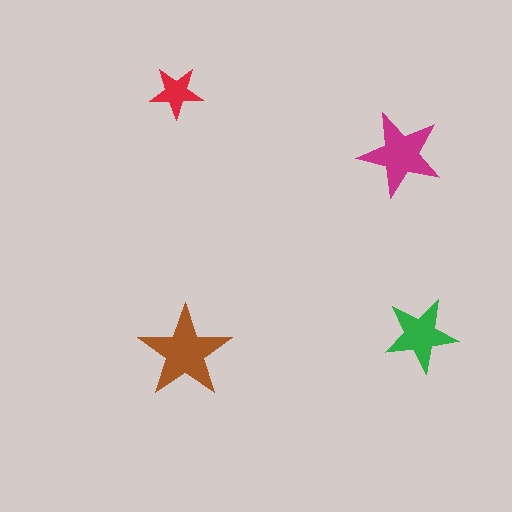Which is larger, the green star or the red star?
The green one.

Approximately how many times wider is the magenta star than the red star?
About 1.5 times wider.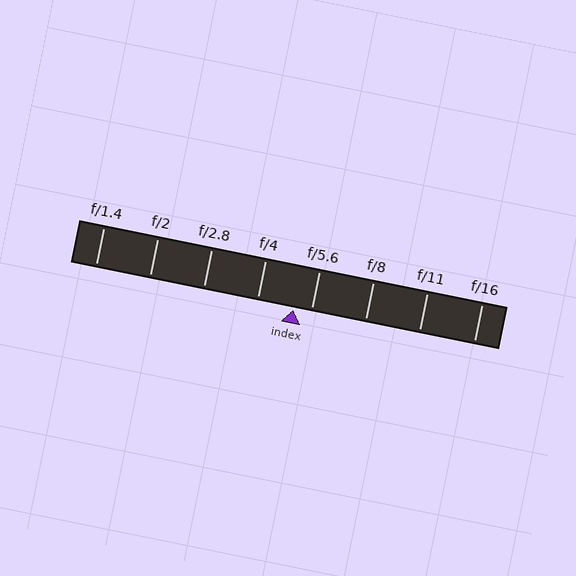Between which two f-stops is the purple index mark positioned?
The index mark is between f/4 and f/5.6.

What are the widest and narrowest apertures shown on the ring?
The widest aperture shown is f/1.4 and the narrowest is f/16.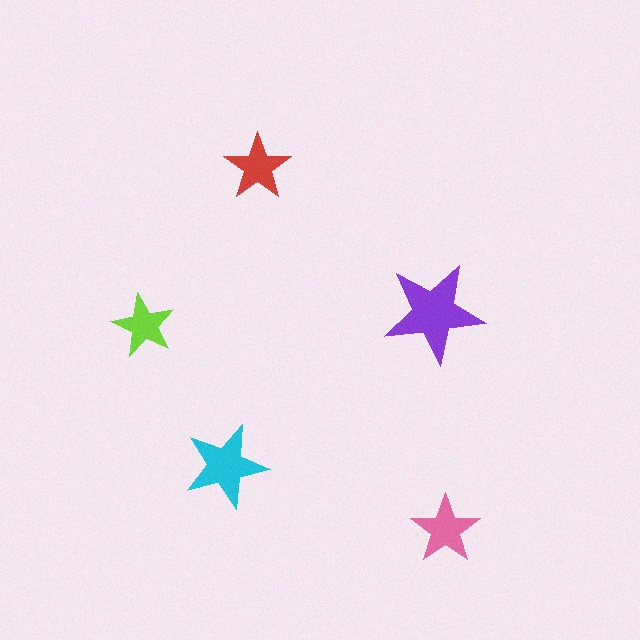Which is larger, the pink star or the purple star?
The purple one.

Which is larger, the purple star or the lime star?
The purple one.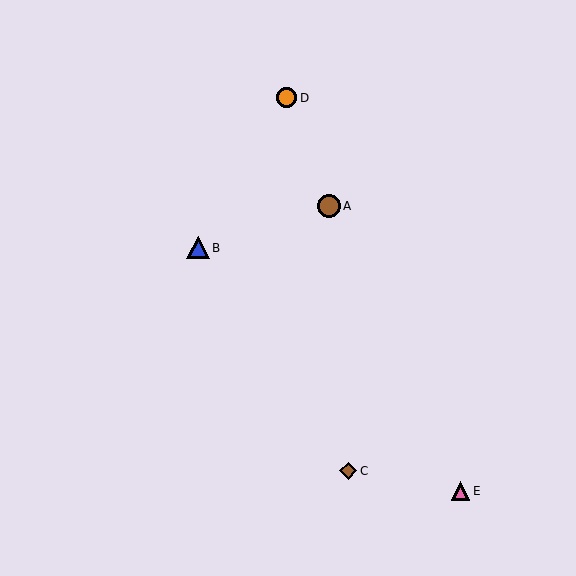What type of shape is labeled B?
Shape B is a blue triangle.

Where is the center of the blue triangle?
The center of the blue triangle is at (198, 248).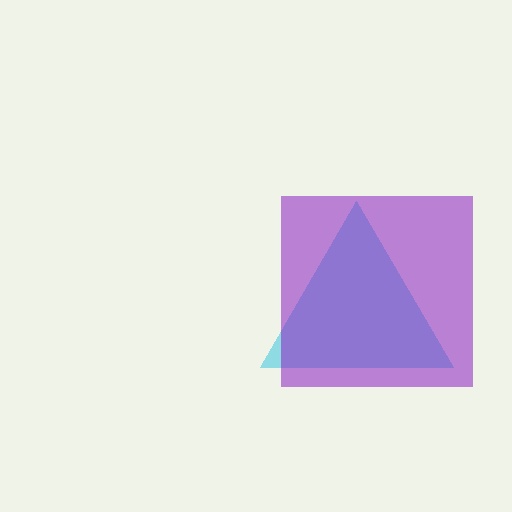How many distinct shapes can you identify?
There are 2 distinct shapes: a cyan triangle, a purple square.